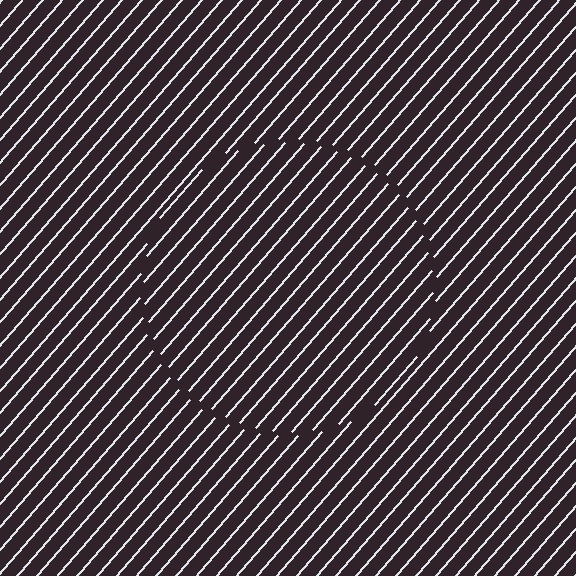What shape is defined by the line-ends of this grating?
An illusory circle. The interior of the shape contains the same grating, shifted by half a period — the contour is defined by the phase discontinuity where line-ends from the inner and outer gratings abut.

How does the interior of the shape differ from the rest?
The interior of the shape contains the same grating, shifted by half a period — the contour is defined by the phase discontinuity where line-ends from the inner and outer gratings abut.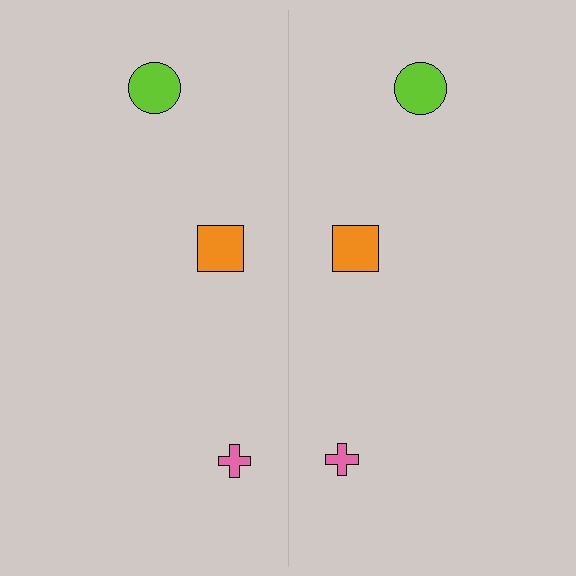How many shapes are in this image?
There are 6 shapes in this image.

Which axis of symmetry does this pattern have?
The pattern has a vertical axis of symmetry running through the center of the image.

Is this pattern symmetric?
Yes, this pattern has bilateral (reflection) symmetry.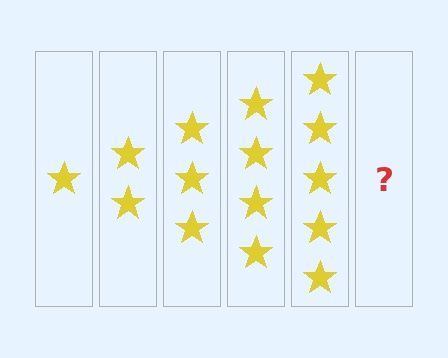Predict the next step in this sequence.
The next step is 6 stars.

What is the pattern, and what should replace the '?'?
The pattern is that each step adds one more star. The '?' should be 6 stars.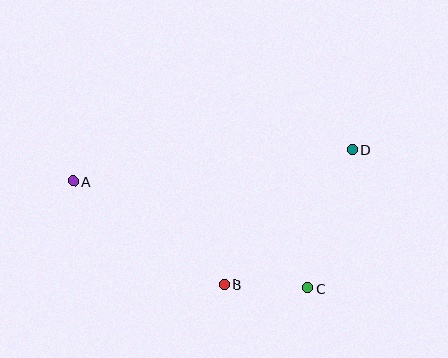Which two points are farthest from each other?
Points A and D are farthest from each other.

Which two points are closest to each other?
Points B and C are closest to each other.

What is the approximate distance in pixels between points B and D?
The distance between B and D is approximately 186 pixels.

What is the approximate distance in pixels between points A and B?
The distance between A and B is approximately 183 pixels.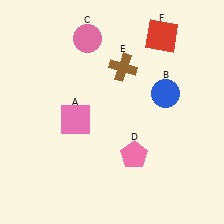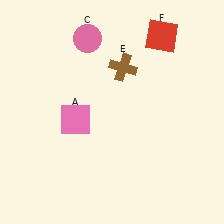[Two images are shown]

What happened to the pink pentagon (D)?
The pink pentagon (D) was removed in Image 2. It was in the bottom-right area of Image 1.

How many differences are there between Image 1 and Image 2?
There are 2 differences between the two images.